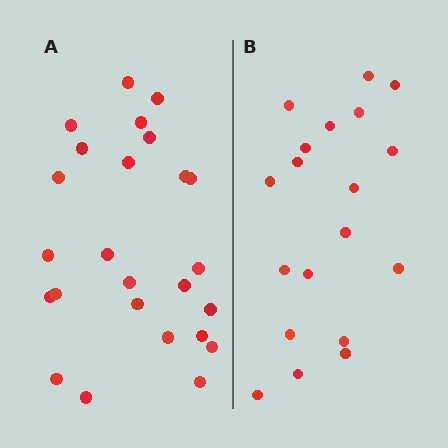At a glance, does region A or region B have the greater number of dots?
Region A (the left region) has more dots.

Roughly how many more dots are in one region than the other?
Region A has about 6 more dots than region B.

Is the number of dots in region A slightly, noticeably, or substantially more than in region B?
Region A has noticeably more, but not dramatically so. The ratio is roughly 1.3 to 1.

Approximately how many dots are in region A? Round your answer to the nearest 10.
About 20 dots. (The exact count is 25, which rounds to 20.)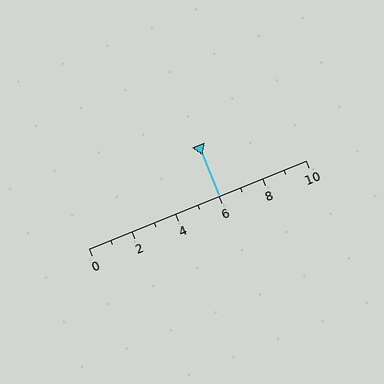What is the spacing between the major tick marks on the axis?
The major ticks are spaced 2 apart.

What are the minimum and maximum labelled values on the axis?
The axis runs from 0 to 10.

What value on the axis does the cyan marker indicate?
The marker indicates approximately 6.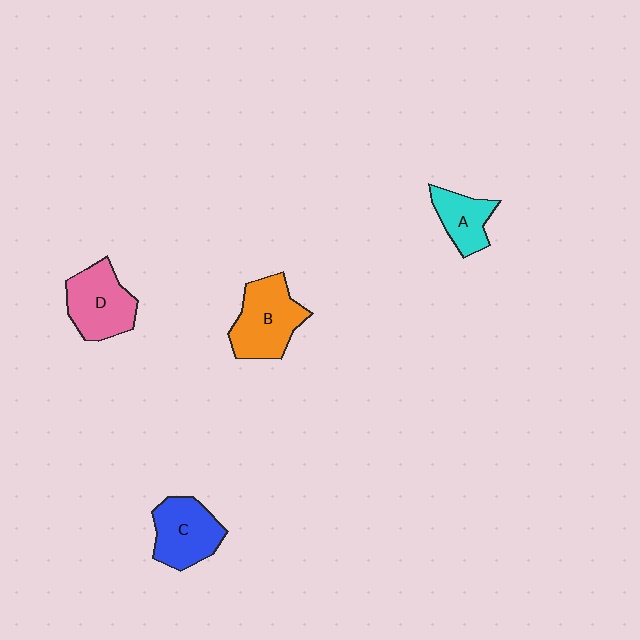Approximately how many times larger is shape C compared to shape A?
Approximately 1.4 times.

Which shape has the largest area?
Shape B (orange).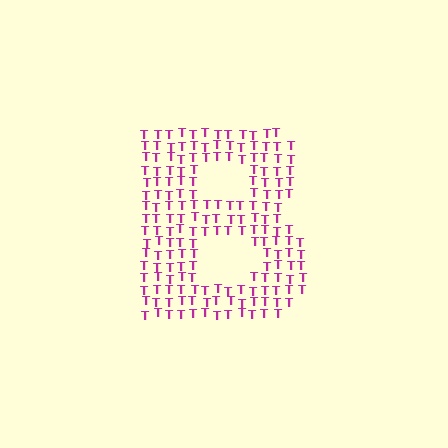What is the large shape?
The large shape is the letter B.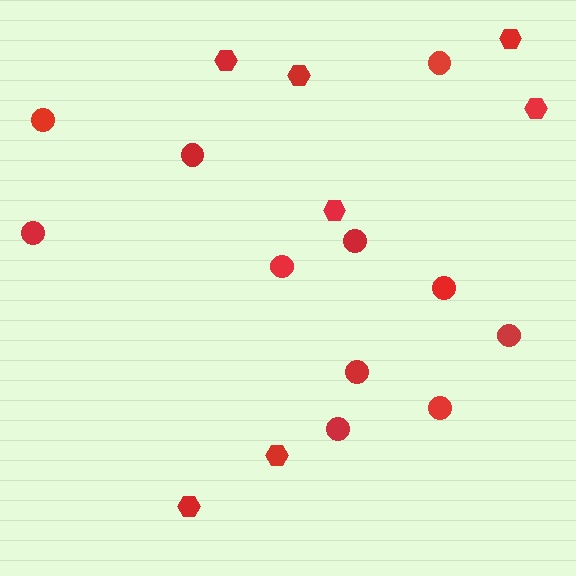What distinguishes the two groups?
There are 2 groups: one group of hexagons (7) and one group of circles (11).